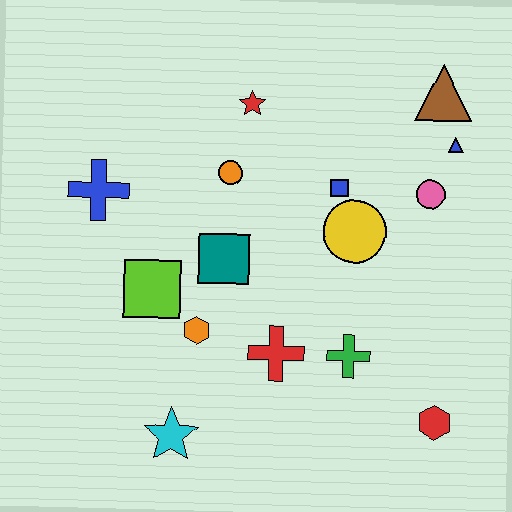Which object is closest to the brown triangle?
The blue triangle is closest to the brown triangle.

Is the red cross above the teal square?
No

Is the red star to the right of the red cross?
No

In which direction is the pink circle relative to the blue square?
The pink circle is to the right of the blue square.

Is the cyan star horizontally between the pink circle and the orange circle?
No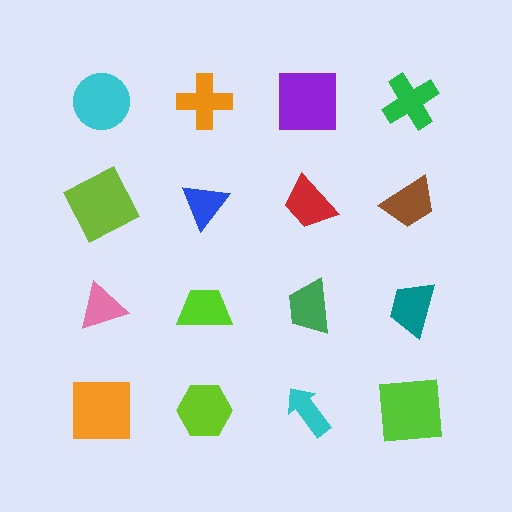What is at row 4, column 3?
A cyan arrow.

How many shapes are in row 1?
4 shapes.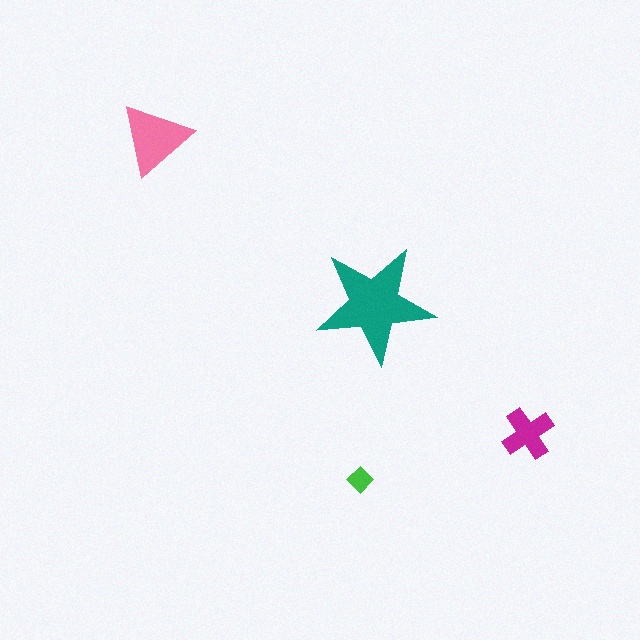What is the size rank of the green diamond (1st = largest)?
4th.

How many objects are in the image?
There are 4 objects in the image.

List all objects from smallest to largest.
The green diamond, the magenta cross, the pink triangle, the teal star.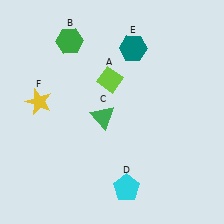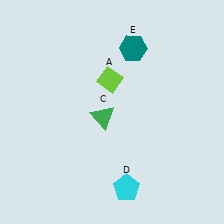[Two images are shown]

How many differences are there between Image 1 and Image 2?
There are 2 differences between the two images.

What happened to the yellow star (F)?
The yellow star (F) was removed in Image 2. It was in the top-left area of Image 1.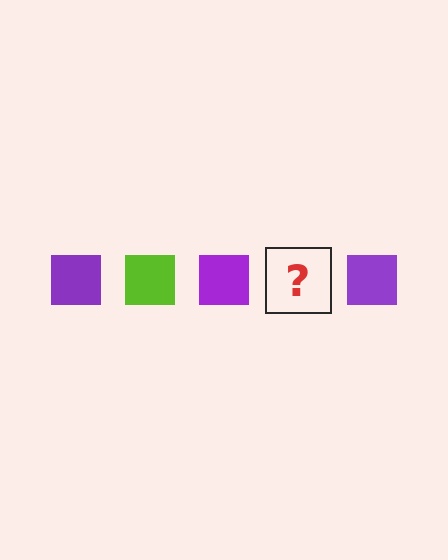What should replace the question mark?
The question mark should be replaced with a lime square.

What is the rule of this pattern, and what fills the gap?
The rule is that the pattern cycles through purple, lime squares. The gap should be filled with a lime square.